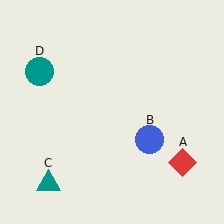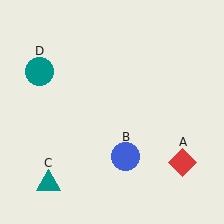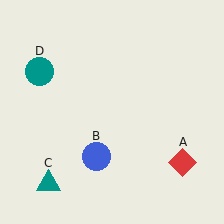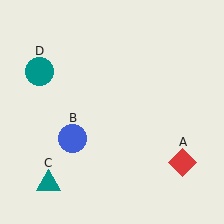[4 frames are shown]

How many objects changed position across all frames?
1 object changed position: blue circle (object B).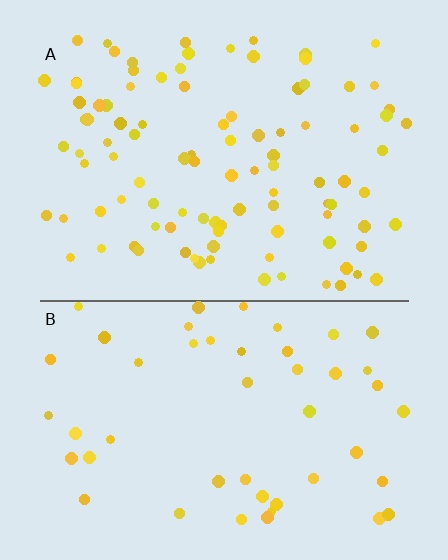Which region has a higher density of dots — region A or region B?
A (the top).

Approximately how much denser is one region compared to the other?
Approximately 2.1× — region A over region B.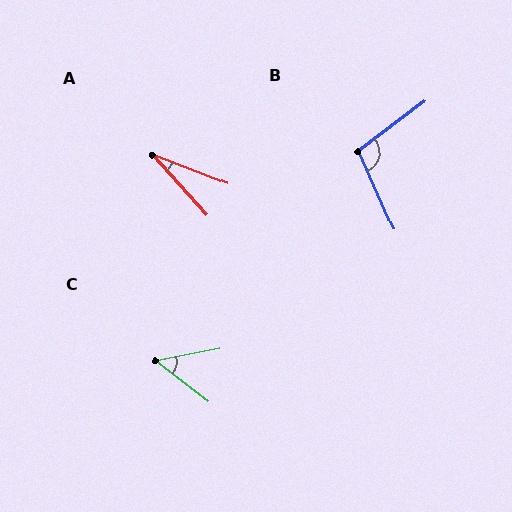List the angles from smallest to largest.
A (27°), C (48°), B (103°).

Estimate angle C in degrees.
Approximately 48 degrees.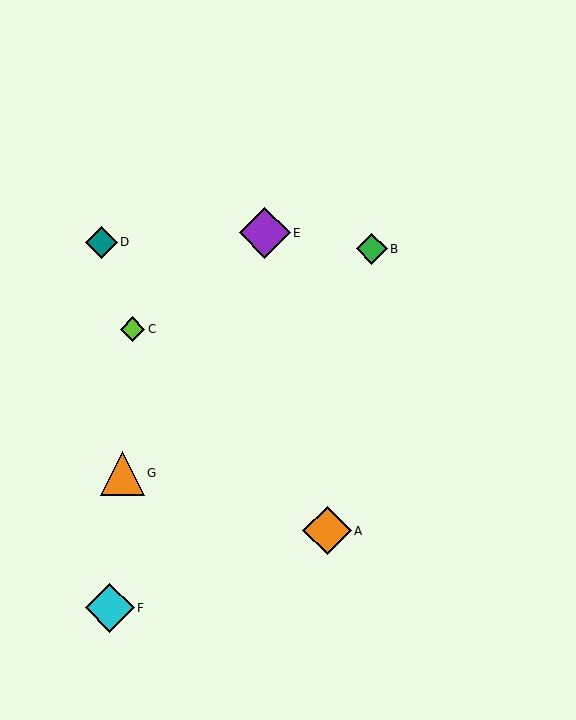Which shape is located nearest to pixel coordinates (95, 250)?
The teal diamond (labeled D) at (101, 242) is nearest to that location.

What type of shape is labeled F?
Shape F is a cyan diamond.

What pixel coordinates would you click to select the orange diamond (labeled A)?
Click at (327, 531) to select the orange diamond A.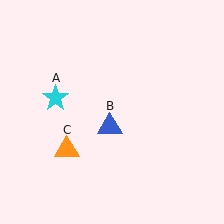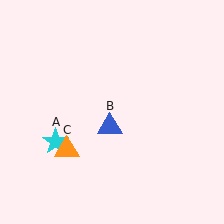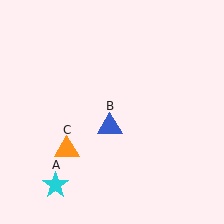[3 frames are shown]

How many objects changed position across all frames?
1 object changed position: cyan star (object A).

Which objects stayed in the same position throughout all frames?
Blue triangle (object B) and orange triangle (object C) remained stationary.